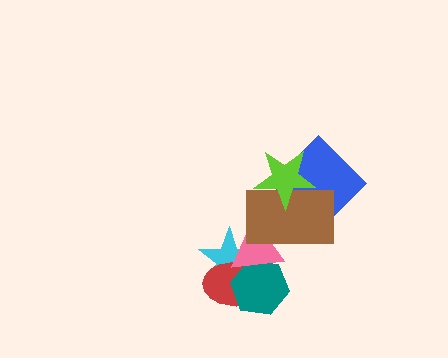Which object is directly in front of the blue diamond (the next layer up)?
The brown rectangle is directly in front of the blue diamond.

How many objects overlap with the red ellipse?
3 objects overlap with the red ellipse.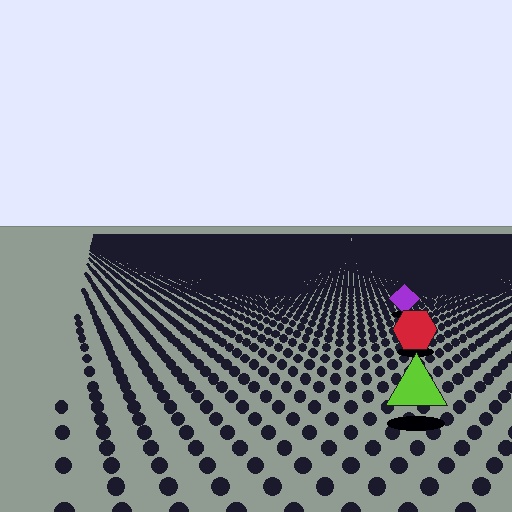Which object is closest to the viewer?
The lime triangle is closest. The texture marks near it are larger and more spread out.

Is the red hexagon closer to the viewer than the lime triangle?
No. The lime triangle is closer — you can tell from the texture gradient: the ground texture is coarser near it.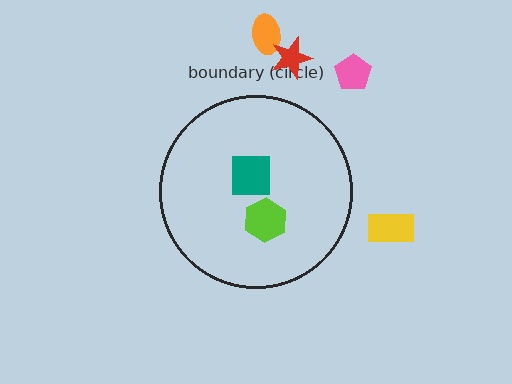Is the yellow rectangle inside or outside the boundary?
Outside.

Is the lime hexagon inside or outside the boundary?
Inside.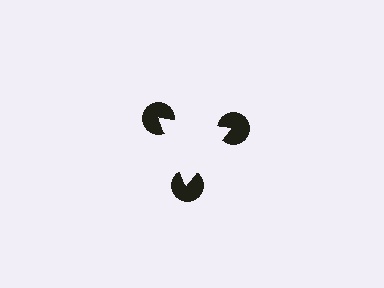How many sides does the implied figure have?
3 sides.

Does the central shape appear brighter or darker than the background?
It typically appears slightly brighter than the background, even though no actual brightness change is drawn.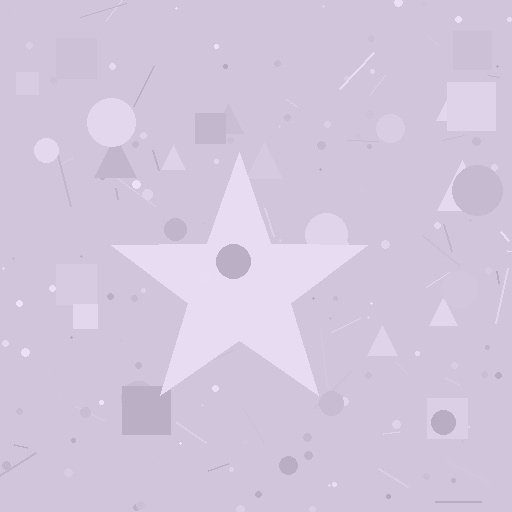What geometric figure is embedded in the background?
A star is embedded in the background.